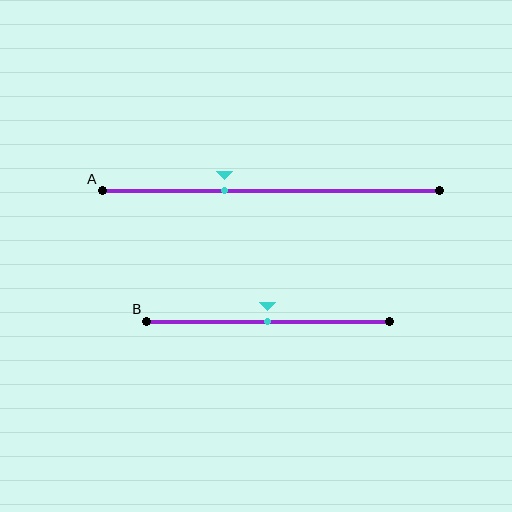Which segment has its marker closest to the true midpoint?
Segment B has its marker closest to the true midpoint.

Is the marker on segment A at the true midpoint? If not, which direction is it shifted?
No, the marker on segment A is shifted to the left by about 14% of the segment length.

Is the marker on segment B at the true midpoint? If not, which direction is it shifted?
Yes, the marker on segment B is at the true midpoint.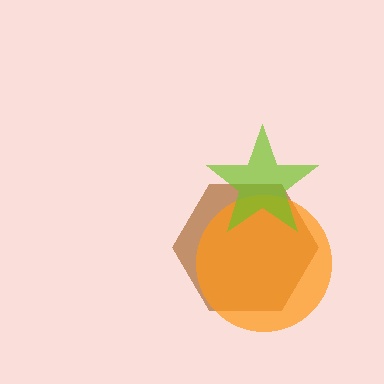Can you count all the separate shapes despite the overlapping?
Yes, there are 3 separate shapes.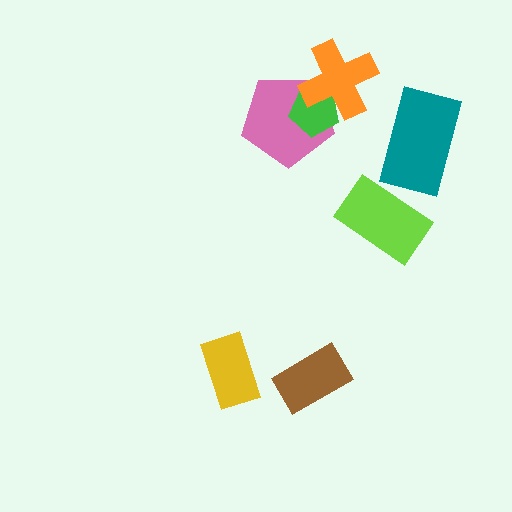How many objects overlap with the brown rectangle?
0 objects overlap with the brown rectangle.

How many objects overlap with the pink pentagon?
2 objects overlap with the pink pentagon.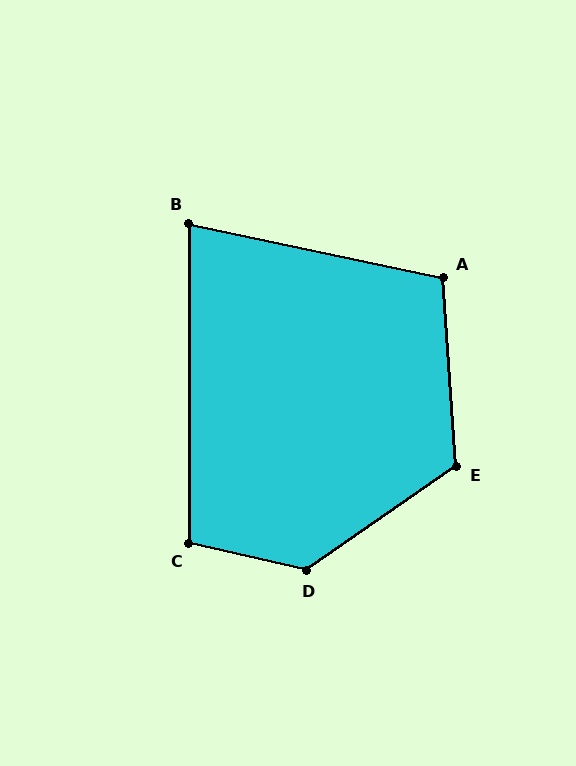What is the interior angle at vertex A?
Approximately 106 degrees (obtuse).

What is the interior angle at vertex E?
Approximately 121 degrees (obtuse).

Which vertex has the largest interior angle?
D, at approximately 132 degrees.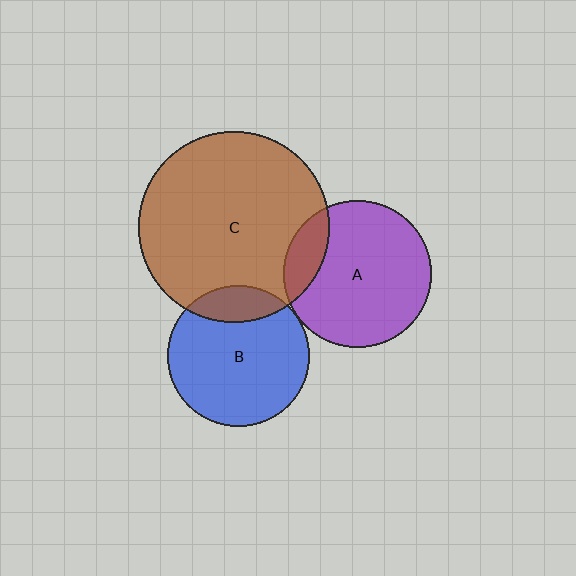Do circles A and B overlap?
Yes.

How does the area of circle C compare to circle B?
Approximately 1.8 times.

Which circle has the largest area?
Circle C (brown).